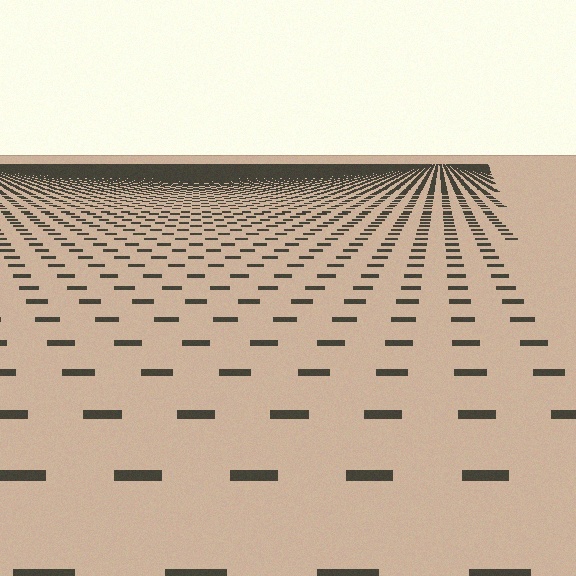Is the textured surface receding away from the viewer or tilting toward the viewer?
The surface is receding away from the viewer. Texture elements get smaller and denser toward the top.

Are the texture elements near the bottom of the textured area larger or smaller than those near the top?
Larger. Near the bottom, elements are closer to the viewer and appear at a bigger on-screen size.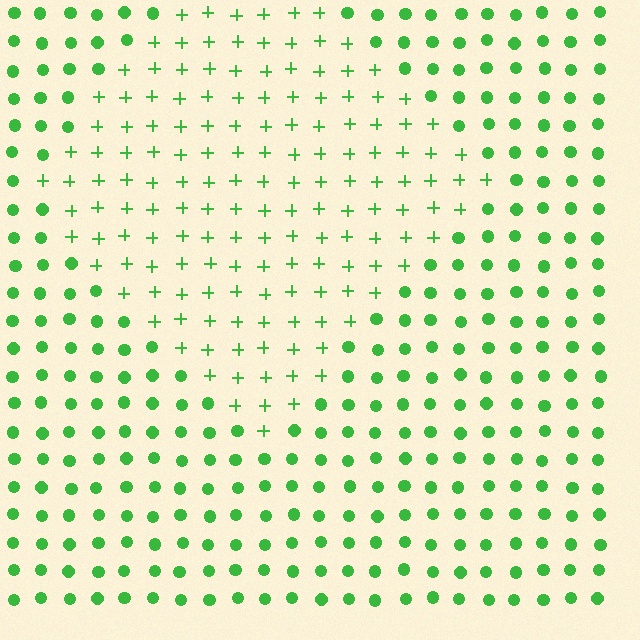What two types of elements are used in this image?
The image uses plus signs inside the diamond region and circles outside it.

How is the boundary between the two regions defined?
The boundary is defined by a change in element shape: plus signs inside vs. circles outside. All elements share the same color and spacing.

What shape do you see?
I see a diamond.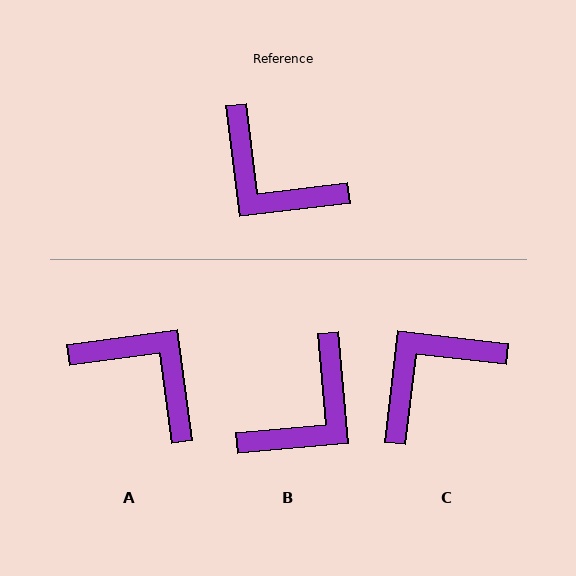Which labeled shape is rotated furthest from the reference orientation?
A, about 179 degrees away.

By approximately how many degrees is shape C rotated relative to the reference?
Approximately 103 degrees clockwise.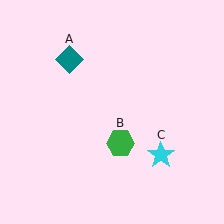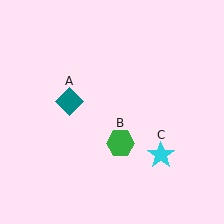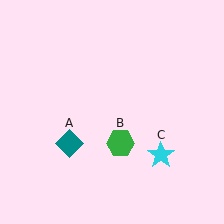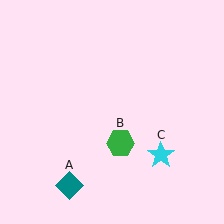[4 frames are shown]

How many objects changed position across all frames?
1 object changed position: teal diamond (object A).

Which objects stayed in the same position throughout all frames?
Green hexagon (object B) and cyan star (object C) remained stationary.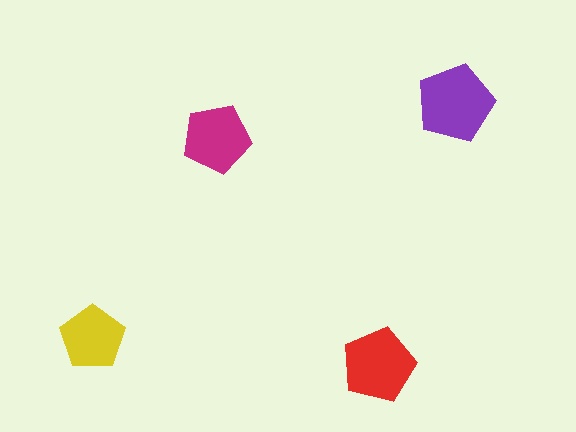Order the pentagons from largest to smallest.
the purple one, the red one, the magenta one, the yellow one.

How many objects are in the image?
There are 4 objects in the image.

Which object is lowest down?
The red pentagon is bottommost.